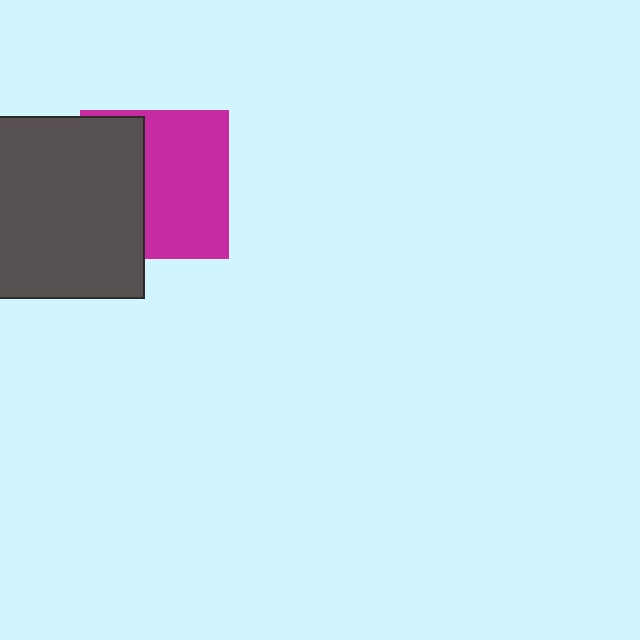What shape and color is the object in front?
The object in front is a dark gray square.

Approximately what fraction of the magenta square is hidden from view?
Roughly 42% of the magenta square is hidden behind the dark gray square.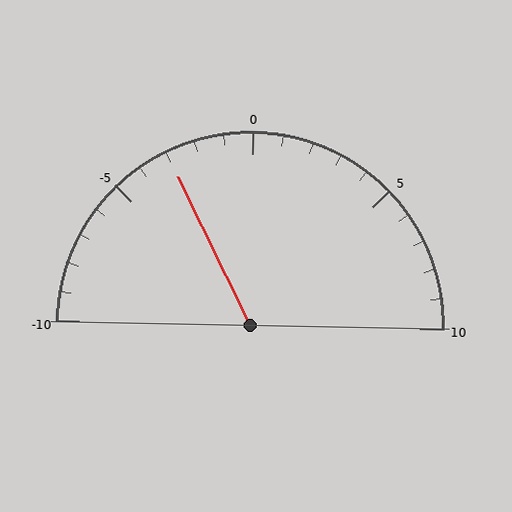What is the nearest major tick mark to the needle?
The nearest major tick mark is -5.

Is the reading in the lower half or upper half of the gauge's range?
The reading is in the lower half of the range (-10 to 10).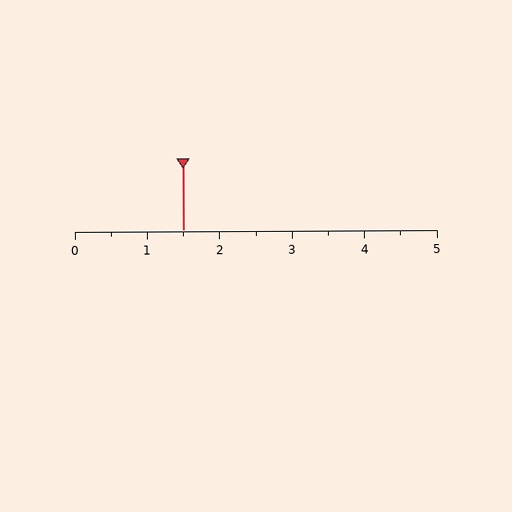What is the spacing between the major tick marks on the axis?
The major ticks are spaced 1 apart.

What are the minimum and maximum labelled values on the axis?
The axis runs from 0 to 5.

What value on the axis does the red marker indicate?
The marker indicates approximately 1.5.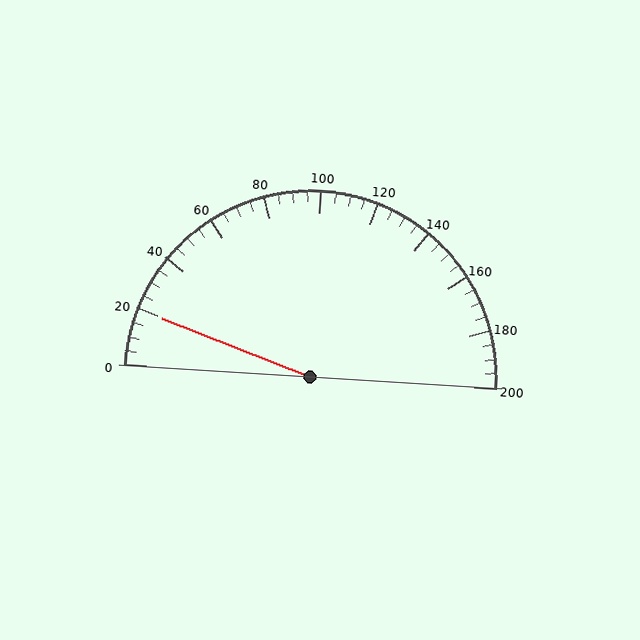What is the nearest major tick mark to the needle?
The nearest major tick mark is 20.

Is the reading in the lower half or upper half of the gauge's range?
The reading is in the lower half of the range (0 to 200).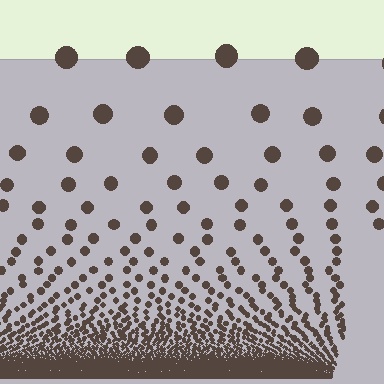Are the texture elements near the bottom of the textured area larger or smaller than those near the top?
Smaller. The gradient is inverted — elements near the bottom are smaller and denser.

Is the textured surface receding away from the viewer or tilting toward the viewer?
The surface appears to tilt toward the viewer. Texture elements get larger and sparser toward the top.